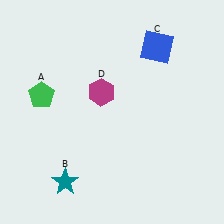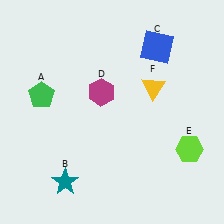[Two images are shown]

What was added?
A lime hexagon (E), a yellow triangle (F) were added in Image 2.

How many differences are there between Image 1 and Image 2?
There are 2 differences between the two images.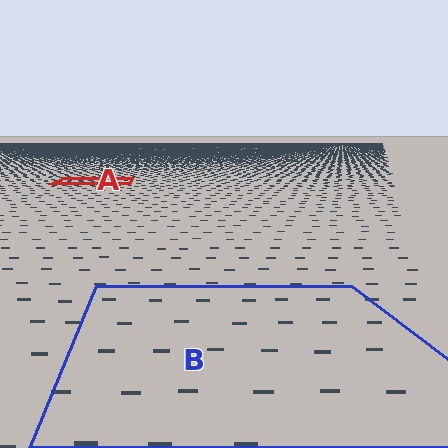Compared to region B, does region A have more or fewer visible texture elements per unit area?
Region A has more texture elements per unit area — they are packed more densely because it is farther away.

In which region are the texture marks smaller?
The texture marks are smaller in region A, because it is farther away.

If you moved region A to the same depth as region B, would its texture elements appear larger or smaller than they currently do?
They would appear larger. At a closer depth, the same texture elements are projected at a bigger on-screen size.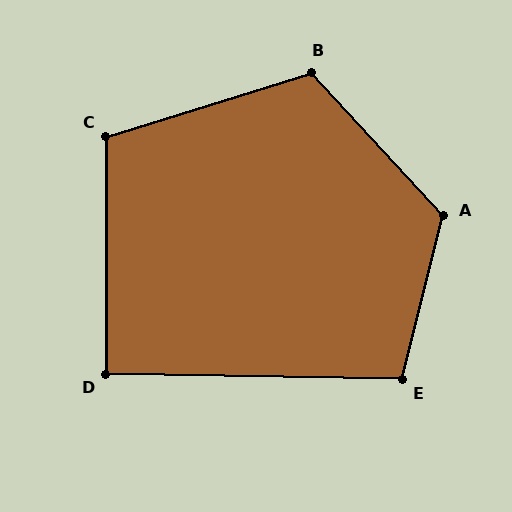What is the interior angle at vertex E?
Approximately 103 degrees (obtuse).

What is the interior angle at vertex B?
Approximately 115 degrees (obtuse).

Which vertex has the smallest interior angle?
D, at approximately 91 degrees.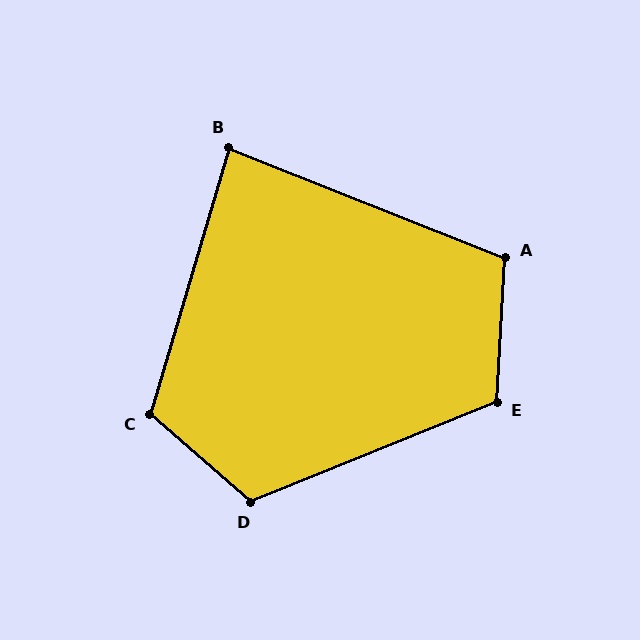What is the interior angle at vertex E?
Approximately 115 degrees (obtuse).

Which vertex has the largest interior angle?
D, at approximately 117 degrees.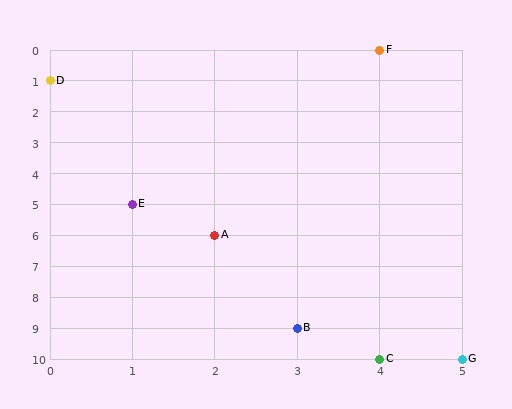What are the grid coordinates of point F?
Point F is at grid coordinates (4, 0).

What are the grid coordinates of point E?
Point E is at grid coordinates (1, 5).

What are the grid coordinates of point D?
Point D is at grid coordinates (0, 1).